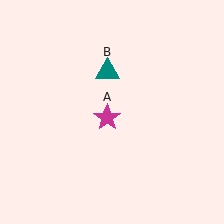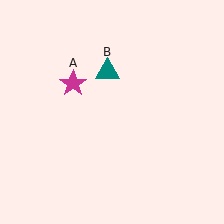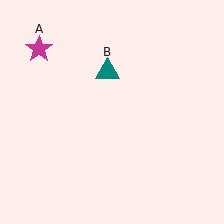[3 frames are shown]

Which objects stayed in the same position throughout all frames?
Teal triangle (object B) remained stationary.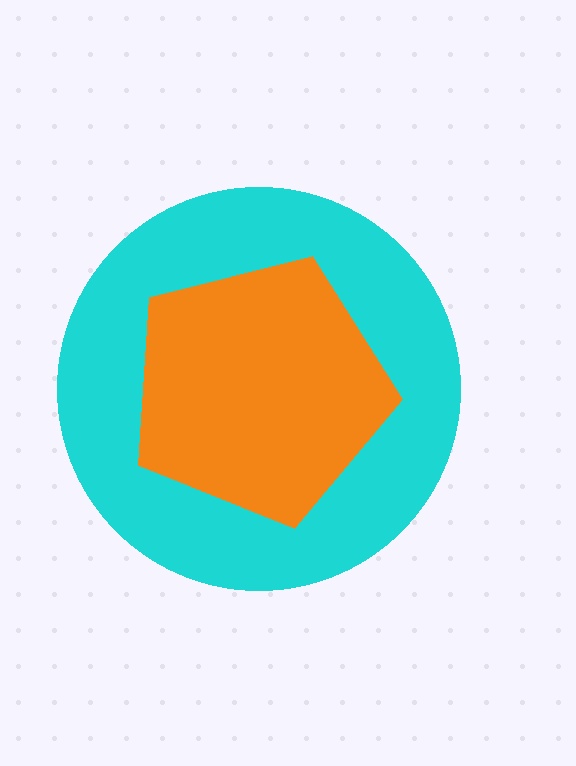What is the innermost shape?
The orange pentagon.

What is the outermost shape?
The cyan circle.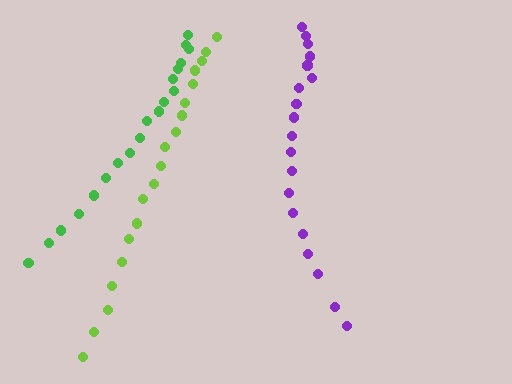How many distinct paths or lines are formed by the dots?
There are 3 distinct paths.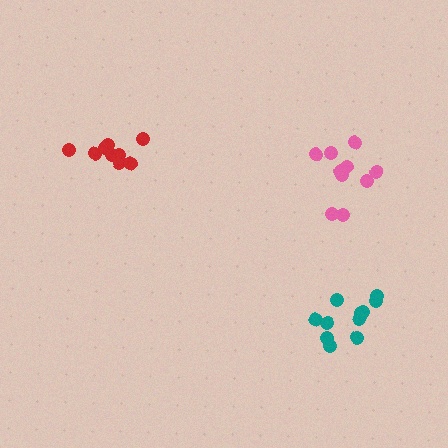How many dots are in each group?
Group 1: 10 dots, Group 2: 10 dots, Group 3: 11 dots (31 total).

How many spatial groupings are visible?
There are 3 spatial groupings.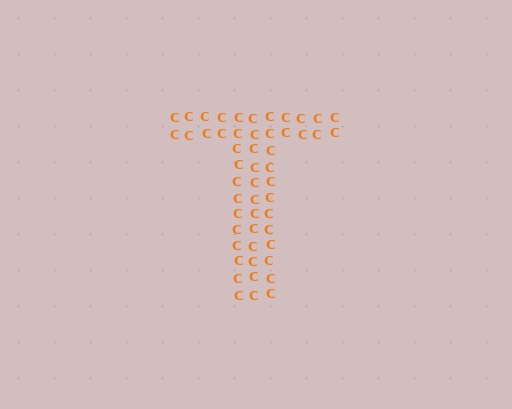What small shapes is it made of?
It is made of small letter C's.